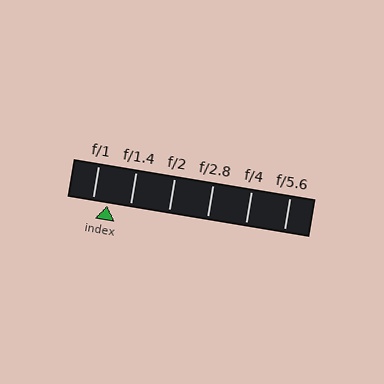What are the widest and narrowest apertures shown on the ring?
The widest aperture shown is f/1 and the narrowest is f/5.6.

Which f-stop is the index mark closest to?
The index mark is closest to f/1.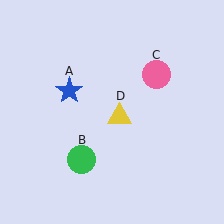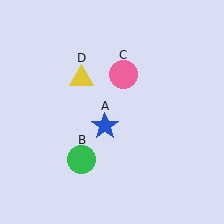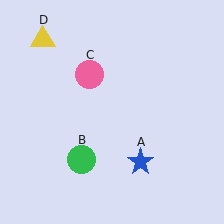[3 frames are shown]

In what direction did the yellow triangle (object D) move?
The yellow triangle (object D) moved up and to the left.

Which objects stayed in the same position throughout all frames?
Green circle (object B) remained stationary.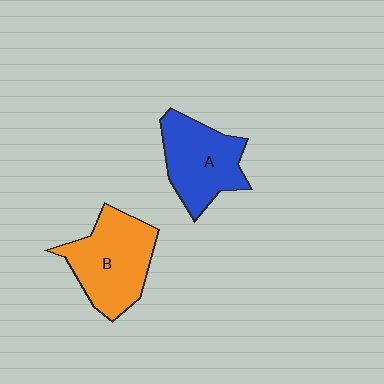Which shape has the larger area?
Shape B (orange).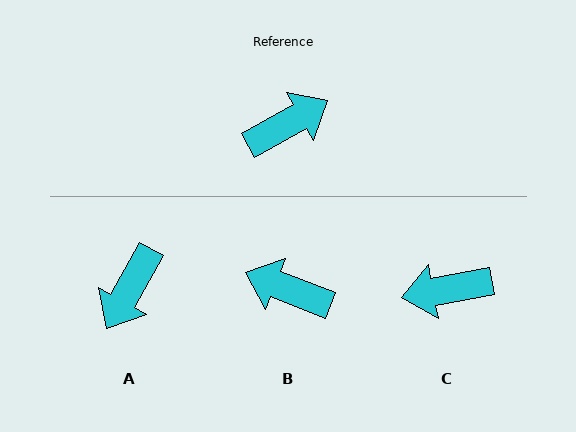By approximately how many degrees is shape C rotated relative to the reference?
Approximately 161 degrees counter-clockwise.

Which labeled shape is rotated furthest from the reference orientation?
C, about 161 degrees away.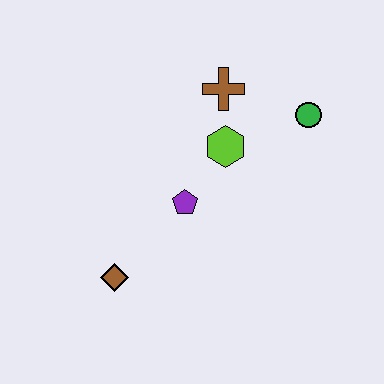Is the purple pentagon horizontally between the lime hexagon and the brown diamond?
Yes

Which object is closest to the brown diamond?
The purple pentagon is closest to the brown diamond.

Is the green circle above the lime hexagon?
Yes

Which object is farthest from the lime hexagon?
The brown diamond is farthest from the lime hexagon.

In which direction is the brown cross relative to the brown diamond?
The brown cross is above the brown diamond.